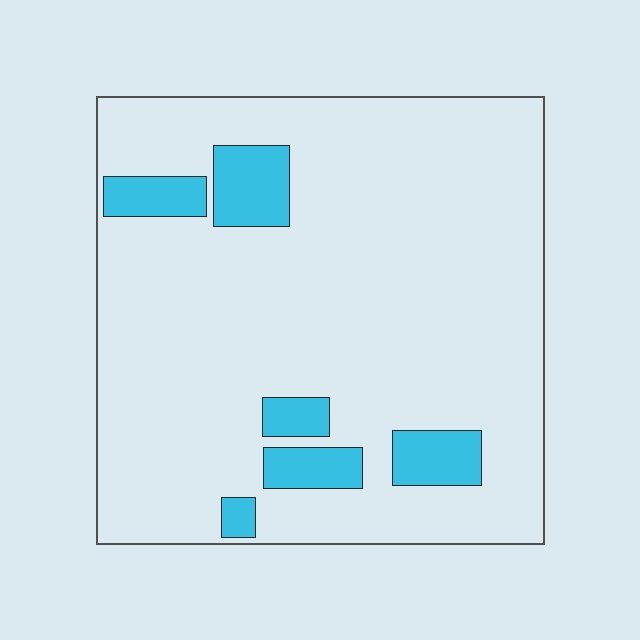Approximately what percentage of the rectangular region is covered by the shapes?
Approximately 10%.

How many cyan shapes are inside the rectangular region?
6.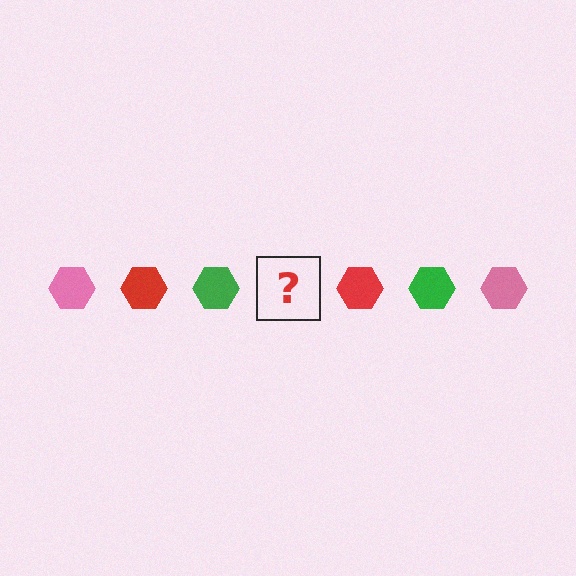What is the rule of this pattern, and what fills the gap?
The rule is that the pattern cycles through pink, red, green hexagons. The gap should be filled with a pink hexagon.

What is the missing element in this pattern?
The missing element is a pink hexagon.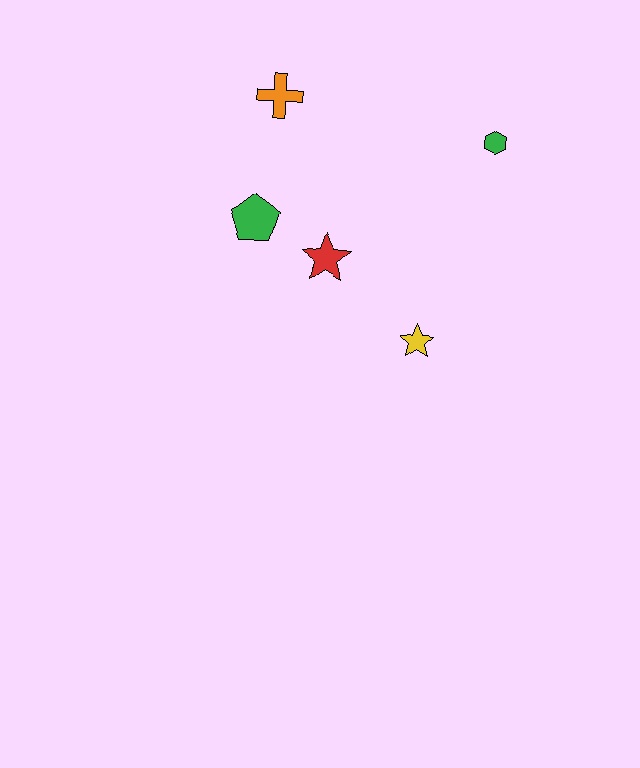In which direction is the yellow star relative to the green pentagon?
The yellow star is to the right of the green pentagon.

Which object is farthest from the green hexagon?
The green pentagon is farthest from the green hexagon.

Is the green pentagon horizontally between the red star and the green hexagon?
No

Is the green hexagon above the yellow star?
Yes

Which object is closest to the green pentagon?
The red star is closest to the green pentagon.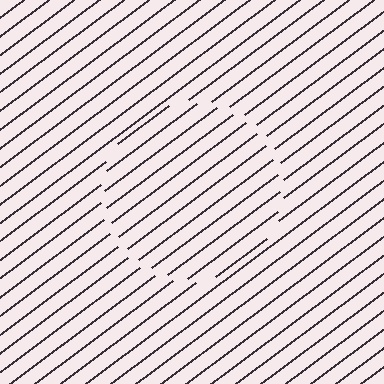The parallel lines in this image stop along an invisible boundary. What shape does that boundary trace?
An illusory circle. The interior of the shape contains the same grating, shifted by half a period — the contour is defined by the phase discontinuity where line-ends from the inner and outer gratings abut.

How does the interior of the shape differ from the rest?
The interior of the shape contains the same grating, shifted by half a period — the contour is defined by the phase discontinuity where line-ends from the inner and outer gratings abut.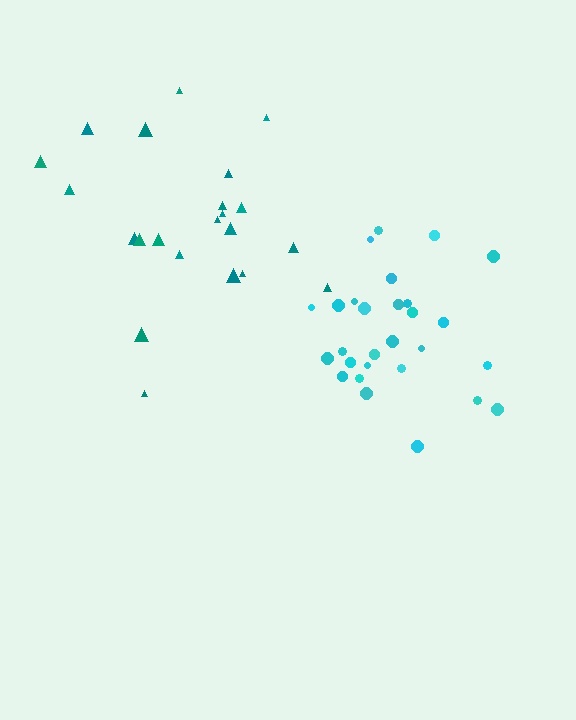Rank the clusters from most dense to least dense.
cyan, teal.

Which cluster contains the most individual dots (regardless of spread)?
Cyan (28).